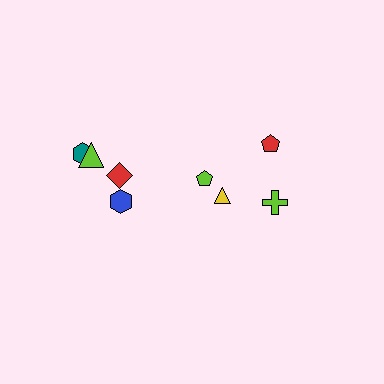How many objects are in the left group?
There are 5 objects.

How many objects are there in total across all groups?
There are 8 objects.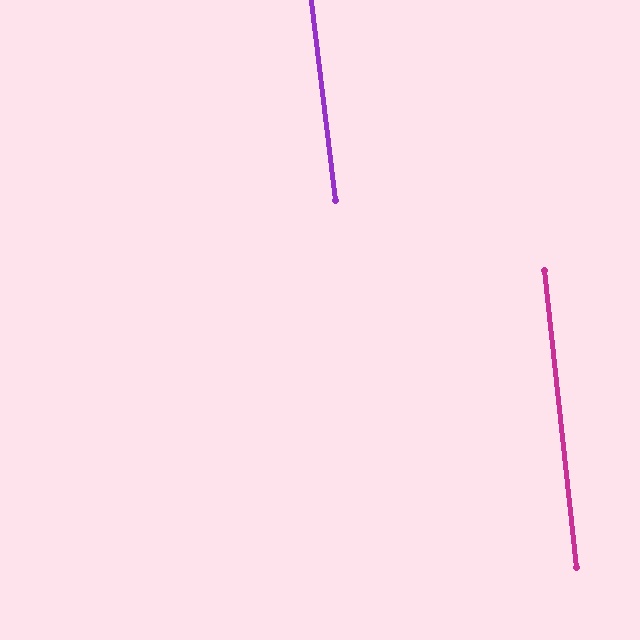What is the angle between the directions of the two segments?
Approximately 1 degree.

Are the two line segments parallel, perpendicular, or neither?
Parallel — their directions differ by only 0.6°.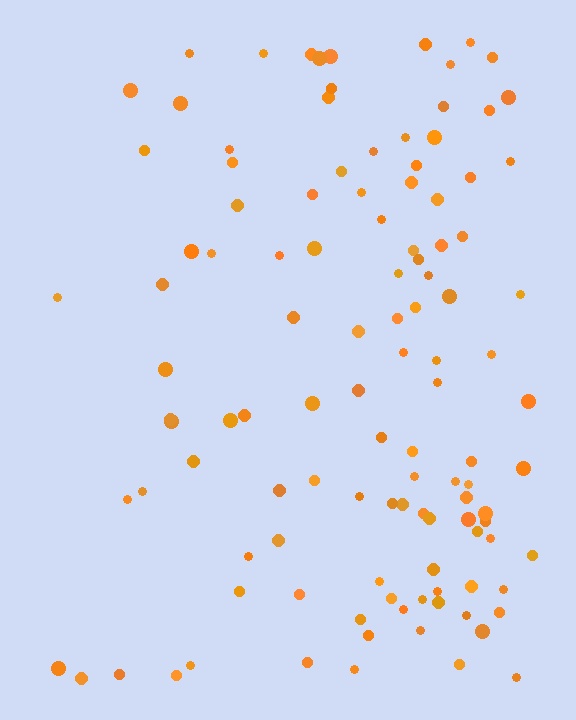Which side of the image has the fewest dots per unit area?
The left.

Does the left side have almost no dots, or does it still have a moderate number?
Still a moderate number, just noticeably fewer than the right.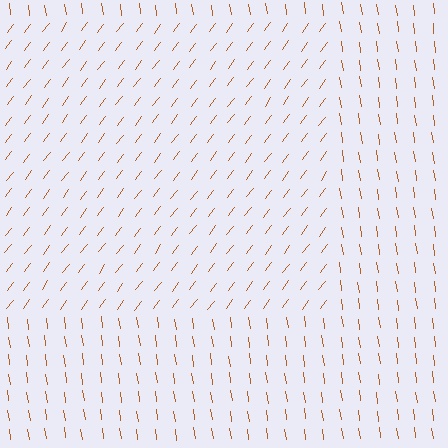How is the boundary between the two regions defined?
The boundary is defined purely by a change in line orientation (approximately 45 degrees difference). All lines are the same color and thickness.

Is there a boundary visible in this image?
Yes, there is a texture boundary formed by a change in line orientation.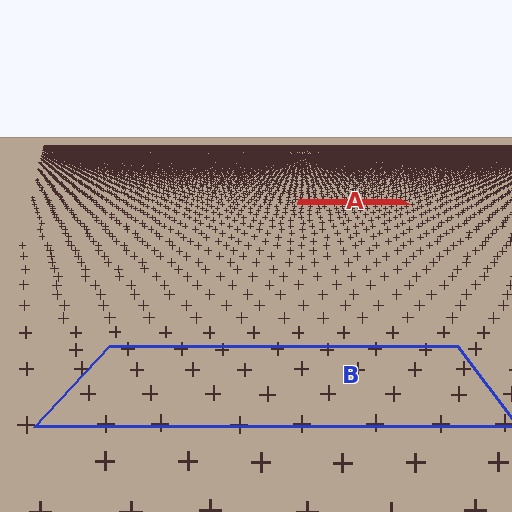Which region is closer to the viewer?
Region B is closer. The texture elements there are larger and more spread out.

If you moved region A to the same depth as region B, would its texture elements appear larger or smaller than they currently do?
They would appear larger. At a closer depth, the same texture elements are projected at a bigger on-screen size.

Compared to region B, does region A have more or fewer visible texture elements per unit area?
Region A has more texture elements per unit area — they are packed more densely because it is farther away.